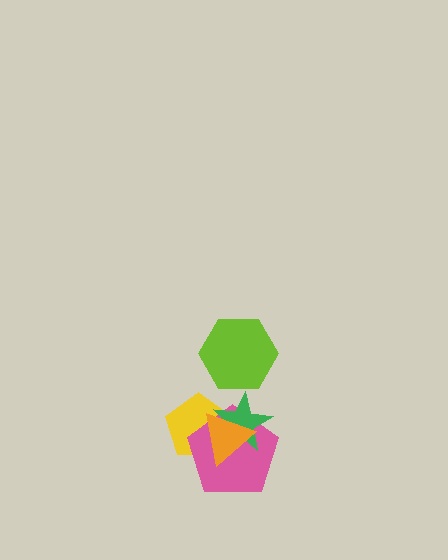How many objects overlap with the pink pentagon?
3 objects overlap with the pink pentagon.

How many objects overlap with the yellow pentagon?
3 objects overlap with the yellow pentagon.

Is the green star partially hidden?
Yes, it is partially covered by another shape.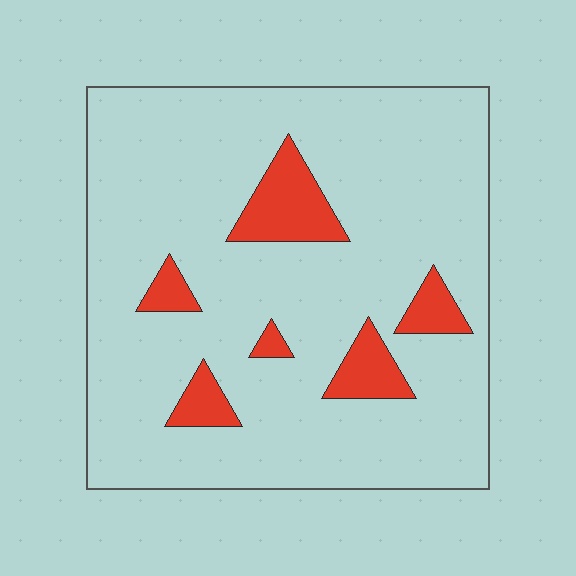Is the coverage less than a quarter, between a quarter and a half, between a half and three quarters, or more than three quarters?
Less than a quarter.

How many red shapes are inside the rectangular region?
6.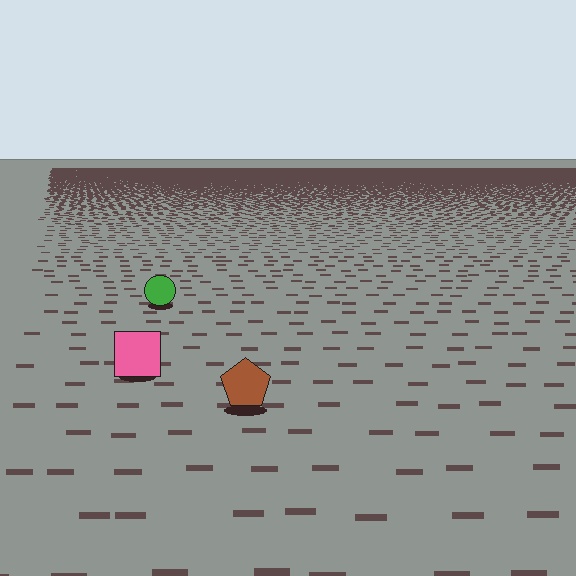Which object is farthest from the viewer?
The green circle is farthest from the viewer. It appears smaller and the ground texture around it is denser.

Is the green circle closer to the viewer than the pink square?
No. The pink square is closer — you can tell from the texture gradient: the ground texture is coarser near it.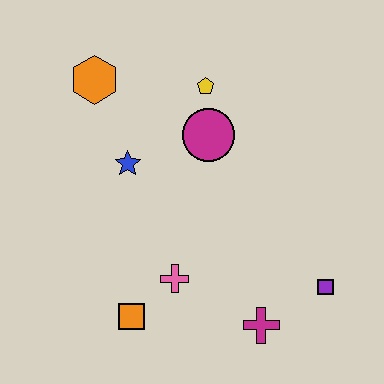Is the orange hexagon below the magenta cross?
No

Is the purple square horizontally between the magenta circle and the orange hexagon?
No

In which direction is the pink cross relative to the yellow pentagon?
The pink cross is below the yellow pentagon.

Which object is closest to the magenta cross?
The purple square is closest to the magenta cross.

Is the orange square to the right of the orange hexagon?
Yes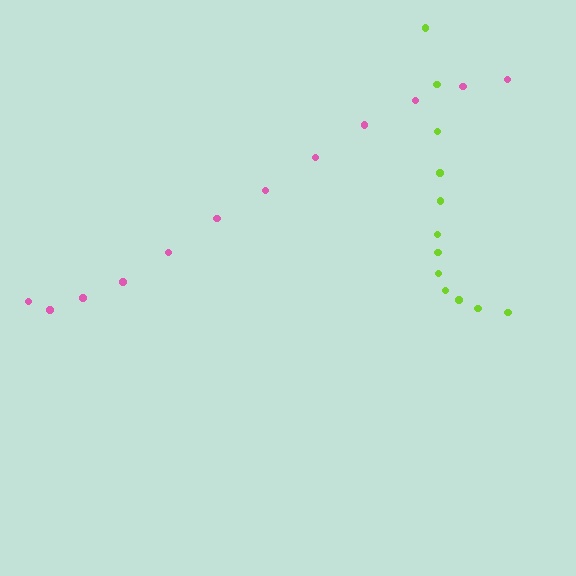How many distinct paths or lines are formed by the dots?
There are 2 distinct paths.